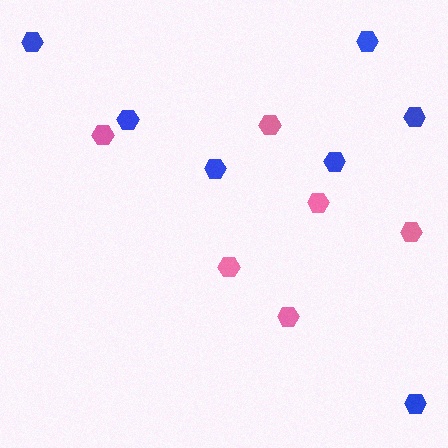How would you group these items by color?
There are 2 groups: one group of blue hexagons (7) and one group of pink hexagons (6).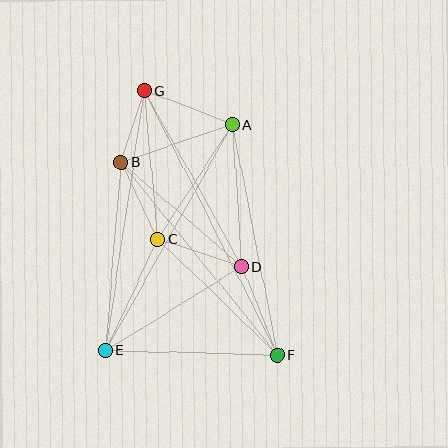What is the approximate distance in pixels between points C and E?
The distance between C and E is approximately 123 pixels.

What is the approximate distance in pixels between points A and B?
The distance between A and B is approximately 117 pixels.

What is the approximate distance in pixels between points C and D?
The distance between C and D is approximately 88 pixels.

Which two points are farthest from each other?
Points F and G are farthest from each other.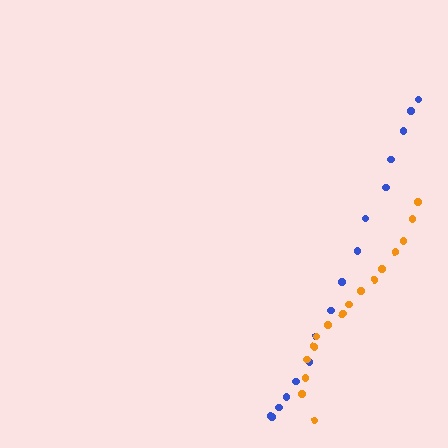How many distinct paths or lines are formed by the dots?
There are 2 distinct paths.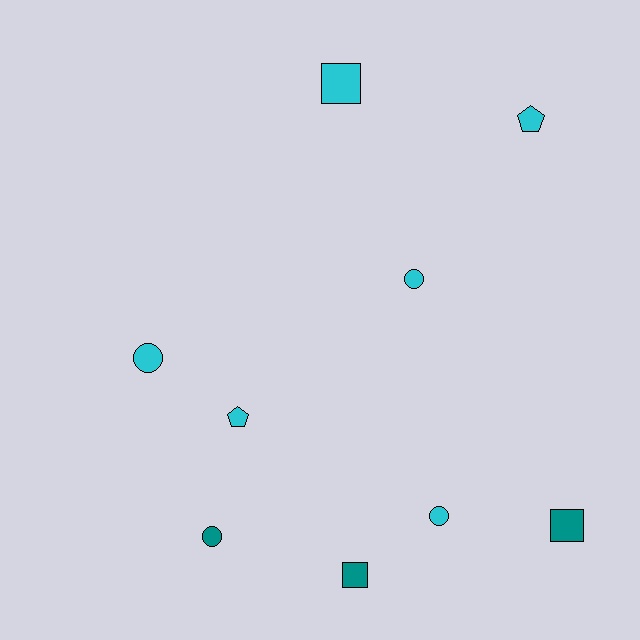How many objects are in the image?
There are 9 objects.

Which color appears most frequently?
Cyan, with 6 objects.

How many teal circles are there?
There is 1 teal circle.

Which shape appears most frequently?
Circle, with 4 objects.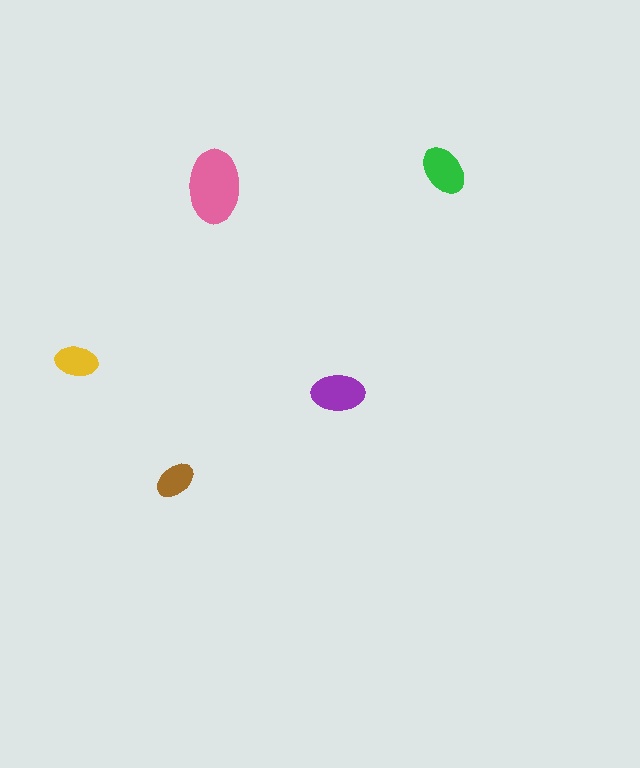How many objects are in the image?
There are 5 objects in the image.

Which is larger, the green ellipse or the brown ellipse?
The green one.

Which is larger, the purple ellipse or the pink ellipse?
The pink one.